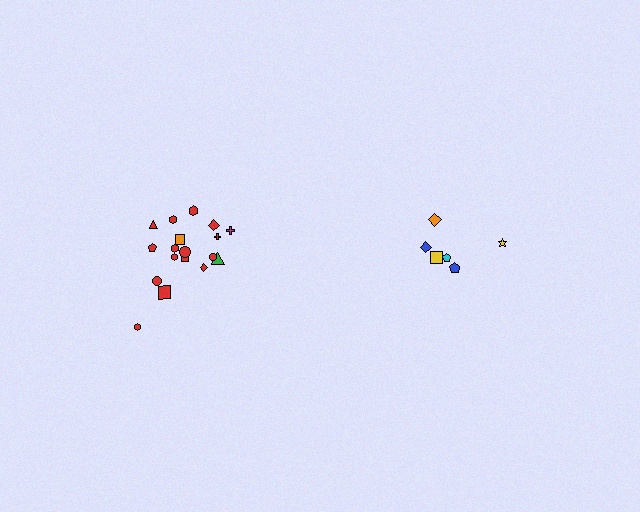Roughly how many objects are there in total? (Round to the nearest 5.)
Roughly 25 objects in total.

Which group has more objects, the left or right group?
The left group.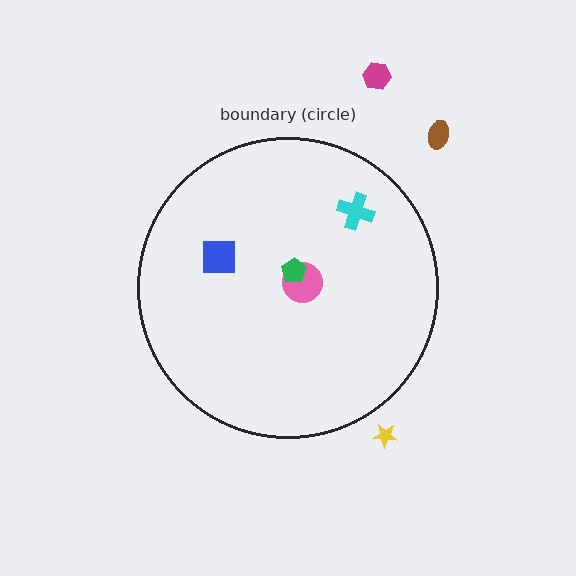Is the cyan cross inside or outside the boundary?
Inside.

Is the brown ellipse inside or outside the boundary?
Outside.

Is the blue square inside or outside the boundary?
Inside.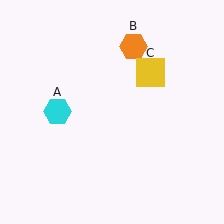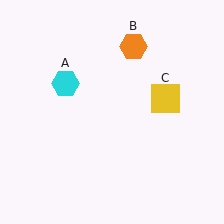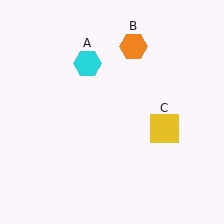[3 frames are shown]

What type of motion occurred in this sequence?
The cyan hexagon (object A), yellow square (object C) rotated clockwise around the center of the scene.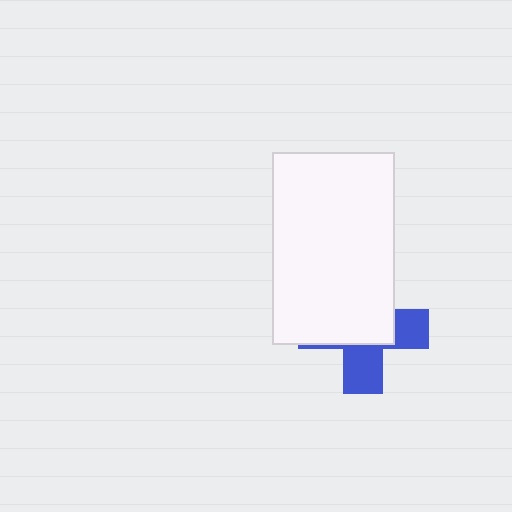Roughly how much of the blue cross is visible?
A small part of it is visible (roughly 40%).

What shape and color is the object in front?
The object in front is a white rectangle.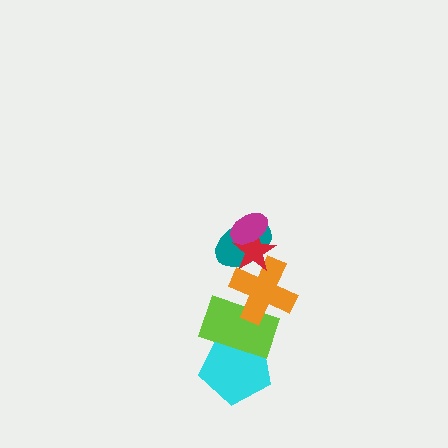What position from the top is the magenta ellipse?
The magenta ellipse is 1st from the top.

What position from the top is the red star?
The red star is 2nd from the top.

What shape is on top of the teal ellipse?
The red star is on top of the teal ellipse.